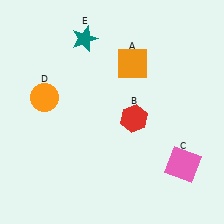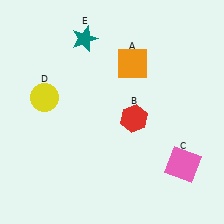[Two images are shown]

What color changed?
The circle (D) changed from orange in Image 1 to yellow in Image 2.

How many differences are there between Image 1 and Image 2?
There is 1 difference between the two images.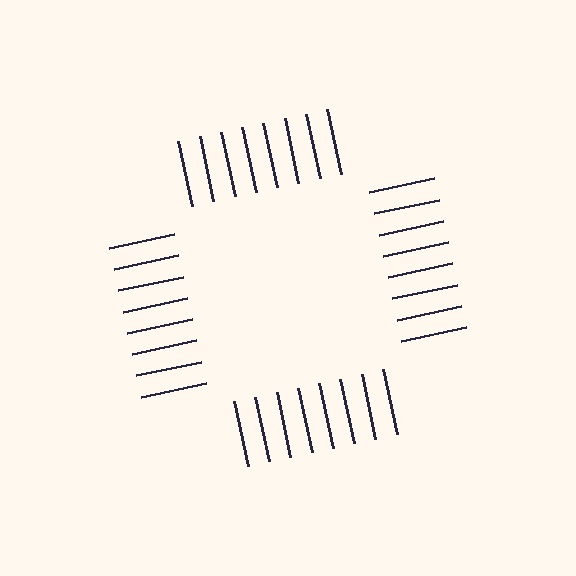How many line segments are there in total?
32 — 8 along each of the 4 edges.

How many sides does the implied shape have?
4 sides — the line-ends trace a square.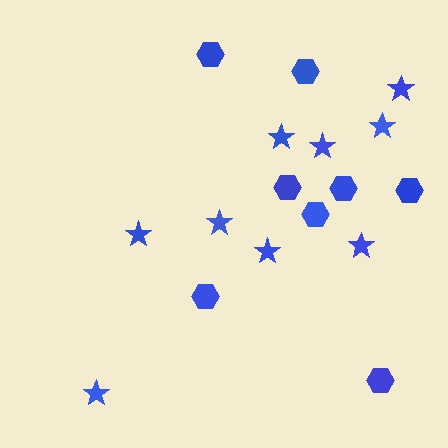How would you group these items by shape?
There are 2 groups: one group of hexagons (8) and one group of stars (9).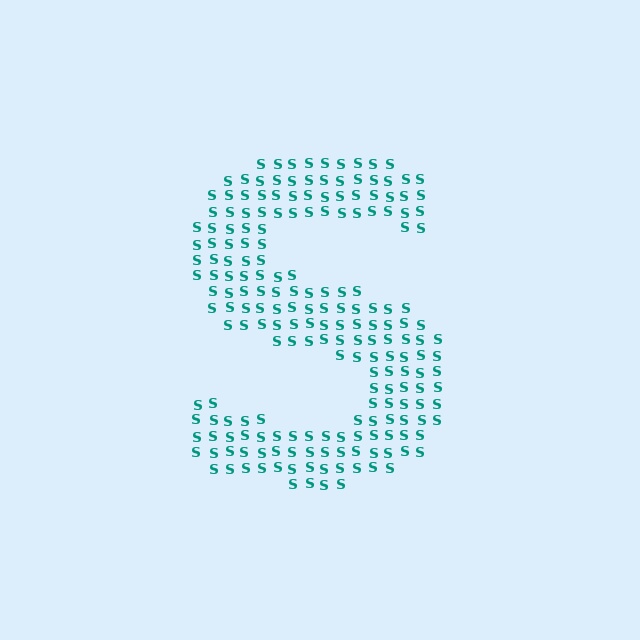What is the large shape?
The large shape is the letter S.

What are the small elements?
The small elements are letter S's.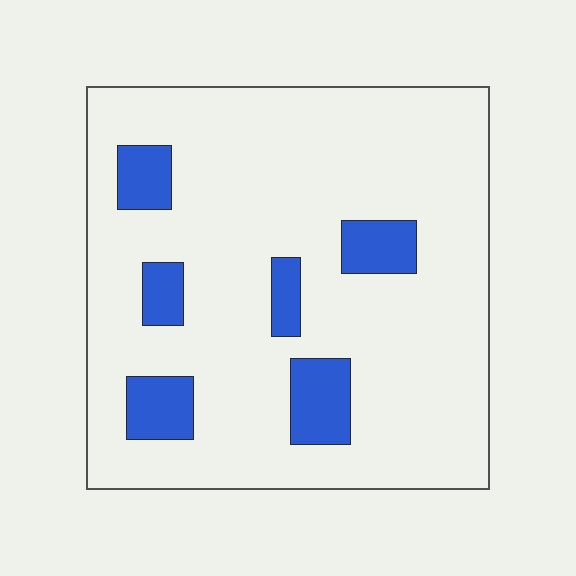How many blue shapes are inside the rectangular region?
6.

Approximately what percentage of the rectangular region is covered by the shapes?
Approximately 15%.